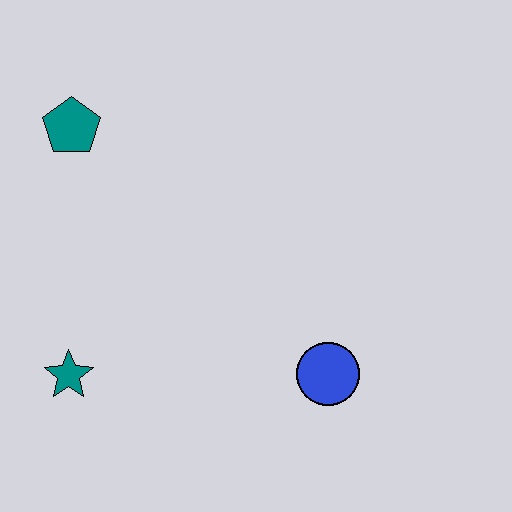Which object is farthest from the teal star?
The blue circle is farthest from the teal star.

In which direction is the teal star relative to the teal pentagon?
The teal star is below the teal pentagon.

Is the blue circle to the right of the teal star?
Yes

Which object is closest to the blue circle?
The teal star is closest to the blue circle.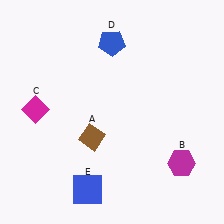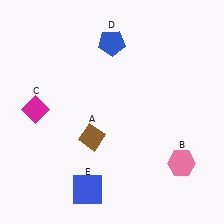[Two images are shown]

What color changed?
The hexagon (B) changed from magenta in Image 1 to pink in Image 2.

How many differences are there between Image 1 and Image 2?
There is 1 difference between the two images.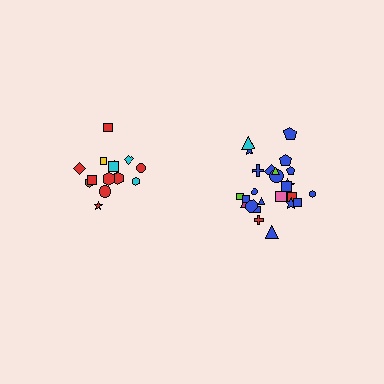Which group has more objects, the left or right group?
The right group.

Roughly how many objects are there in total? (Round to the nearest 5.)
Roughly 40 objects in total.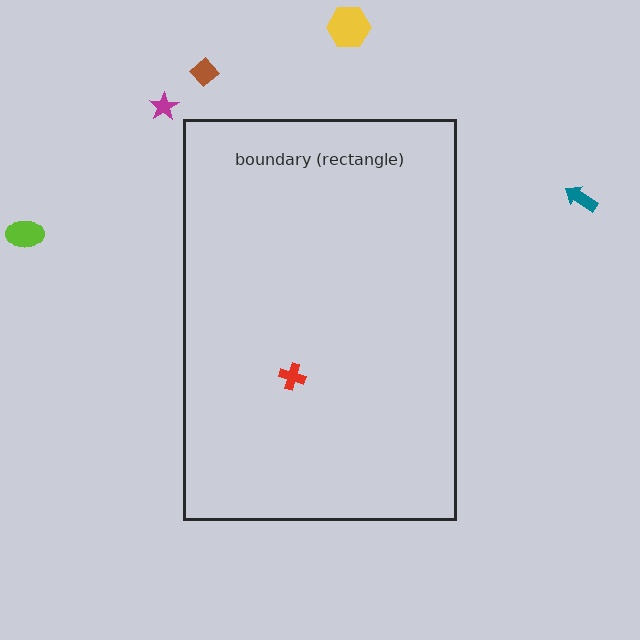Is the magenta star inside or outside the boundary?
Outside.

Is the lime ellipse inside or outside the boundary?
Outside.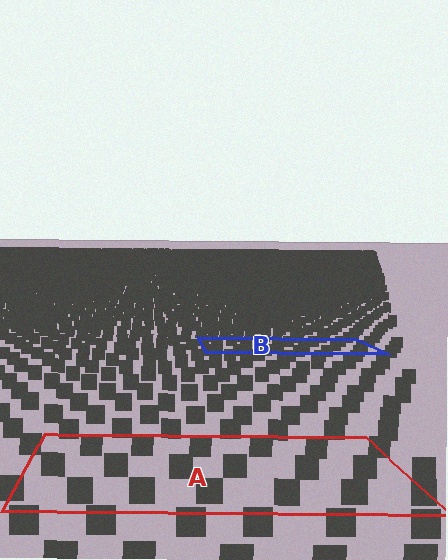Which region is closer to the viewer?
Region A is closer. The texture elements there are larger and more spread out.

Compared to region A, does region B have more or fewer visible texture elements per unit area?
Region B has more texture elements per unit area — they are packed more densely because it is farther away.